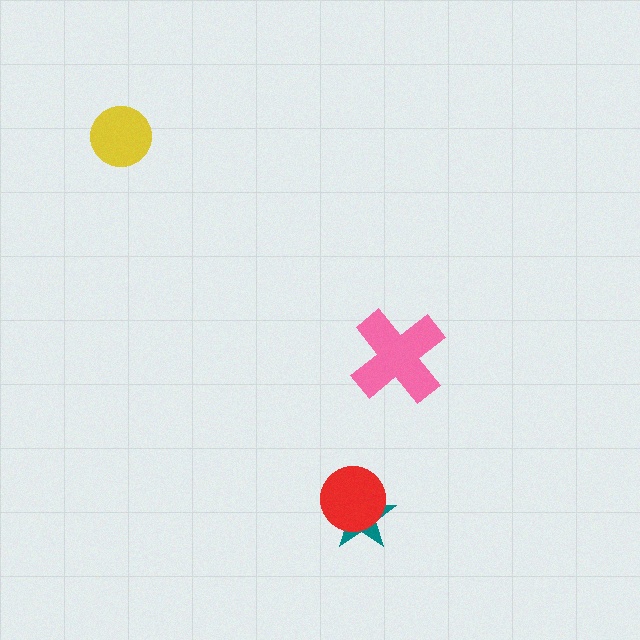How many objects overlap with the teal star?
1 object overlaps with the teal star.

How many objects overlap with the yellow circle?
0 objects overlap with the yellow circle.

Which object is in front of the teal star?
The red circle is in front of the teal star.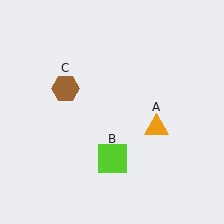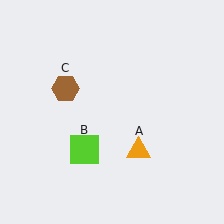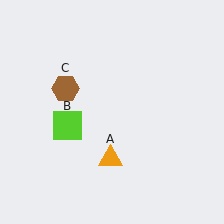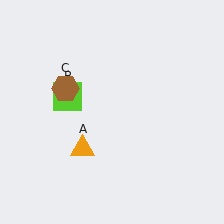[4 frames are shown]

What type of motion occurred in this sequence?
The orange triangle (object A), lime square (object B) rotated clockwise around the center of the scene.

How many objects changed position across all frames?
2 objects changed position: orange triangle (object A), lime square (object B).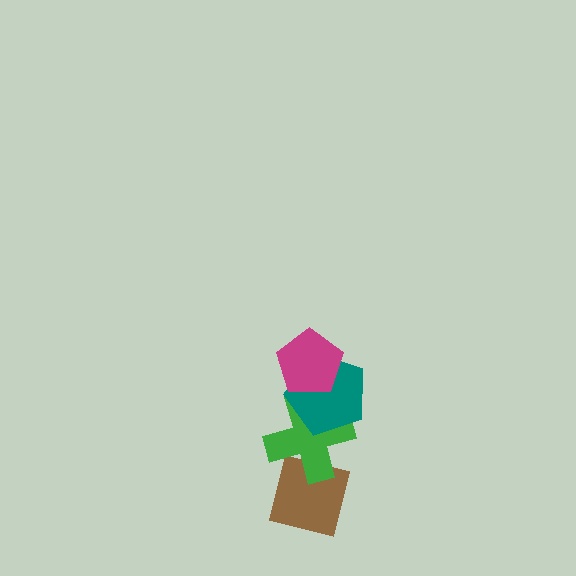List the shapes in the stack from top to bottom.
From top to bottom: the magenta pentagon, the teal pentagon, the green cross, the brown square.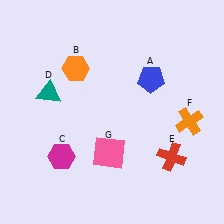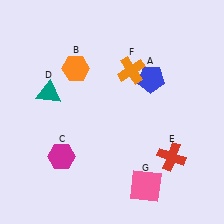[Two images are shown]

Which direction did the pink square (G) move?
The pink square (G) moved right.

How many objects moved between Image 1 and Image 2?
2 objects moved between the two images.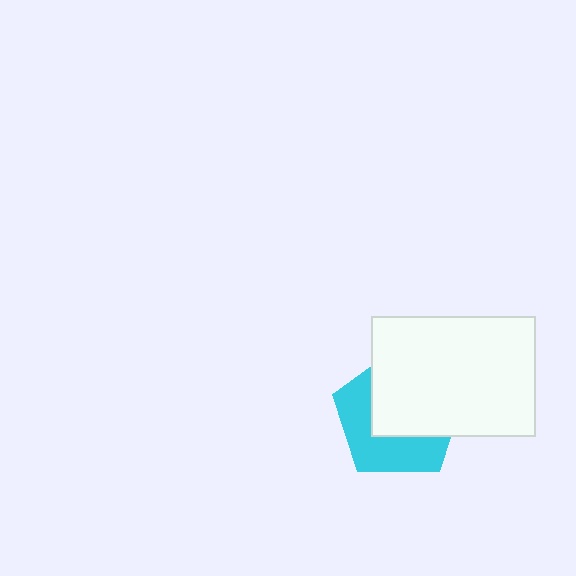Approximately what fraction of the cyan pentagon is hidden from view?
Roughly 55% of the cyan pentagon is hidden behind the white rectangle.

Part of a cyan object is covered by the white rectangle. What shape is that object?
It is a pentagon.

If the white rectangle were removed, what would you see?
You would see the complete cyan pentagon.